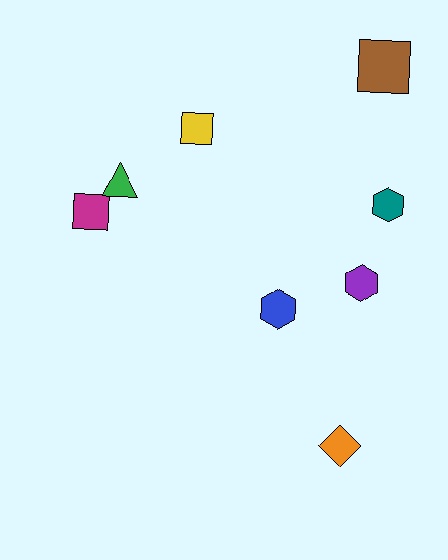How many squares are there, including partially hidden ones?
There are 3 squares.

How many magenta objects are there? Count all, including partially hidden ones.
There is 1 magenta object.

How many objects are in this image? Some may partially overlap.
There are 8 objects.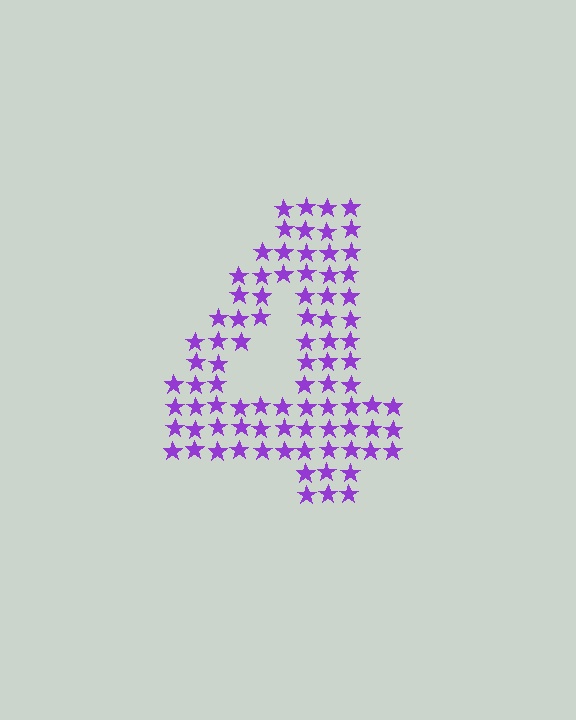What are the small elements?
The small elements are stars.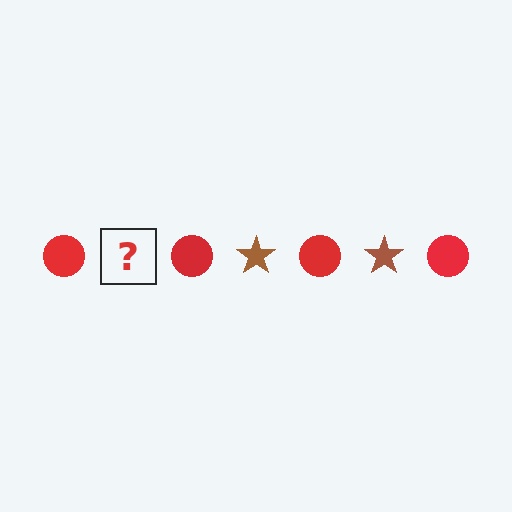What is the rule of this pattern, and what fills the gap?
The rule is that the pattern alternates between red circle and brown star. The gap should be filled with a brown star.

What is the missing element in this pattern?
The missing element is a brown star.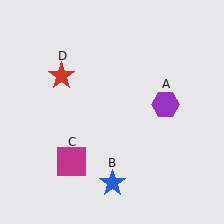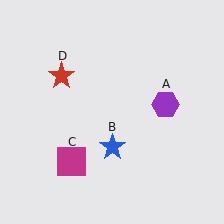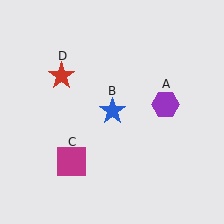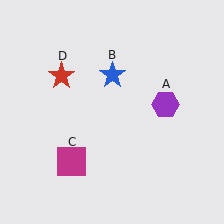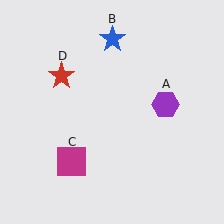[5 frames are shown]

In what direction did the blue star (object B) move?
The blue star (object B) moved up.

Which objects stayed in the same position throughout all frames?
Purple hexagon (object A) and magenta square (object C) and red star (object D) remained stationary.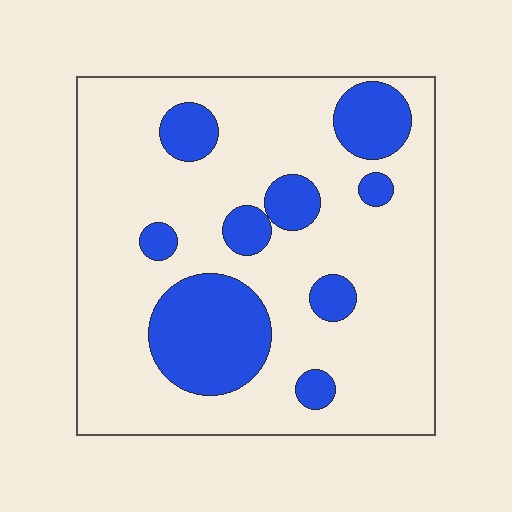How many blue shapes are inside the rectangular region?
9.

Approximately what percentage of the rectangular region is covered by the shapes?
Approximately 25%.